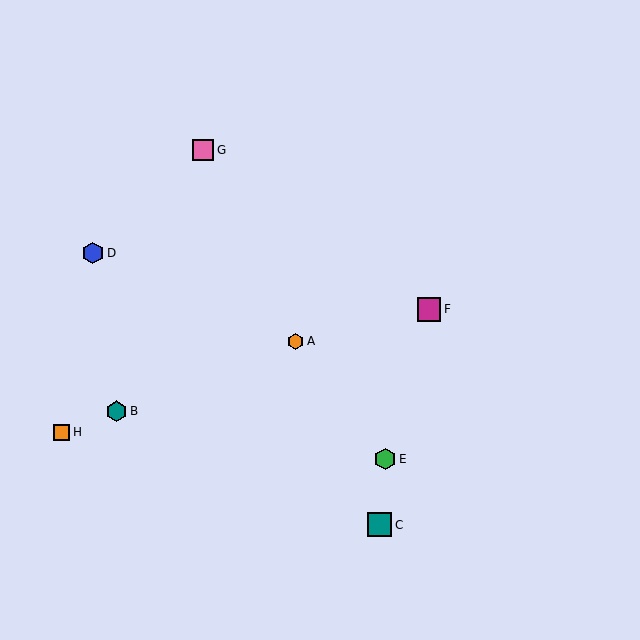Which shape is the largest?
The teal square (labeled C) is the largest.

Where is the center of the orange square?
The center of the orange square is at (61, 432).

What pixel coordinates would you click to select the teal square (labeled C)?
Click at (380, 525) to select the teal square C.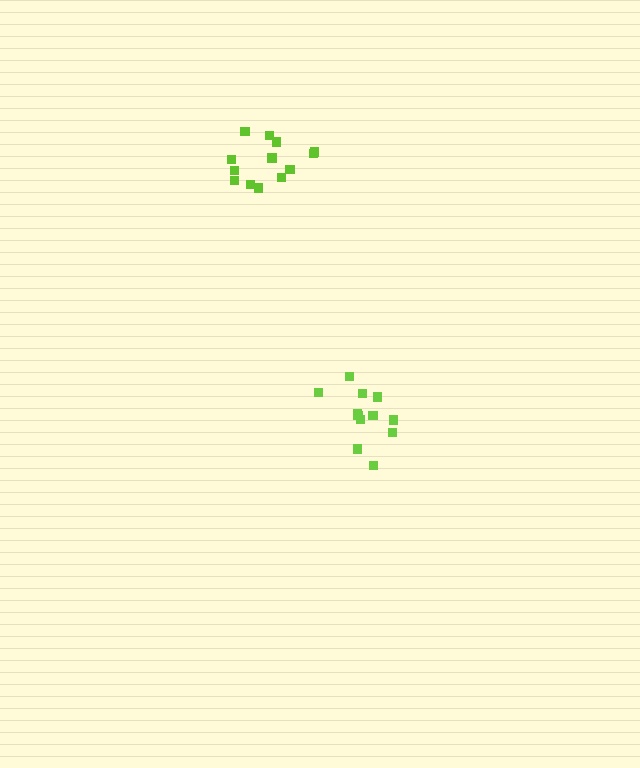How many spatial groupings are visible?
There are 2 spatial groupings.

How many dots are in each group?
Group 1: 13 dots, Group 2: 12 dots (25 total).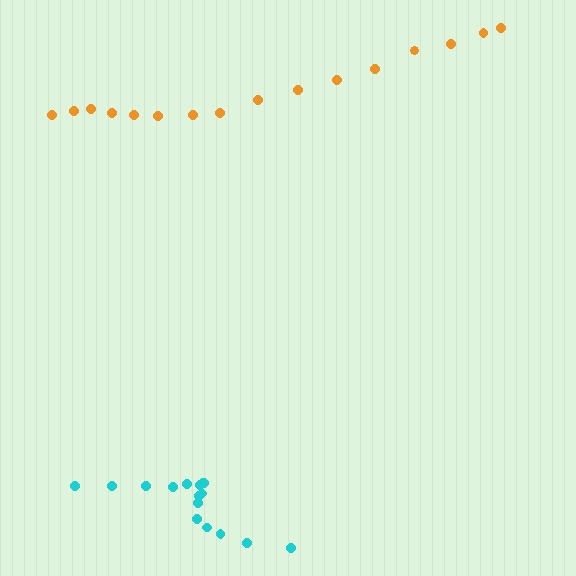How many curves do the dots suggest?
There are 2 distinct paths.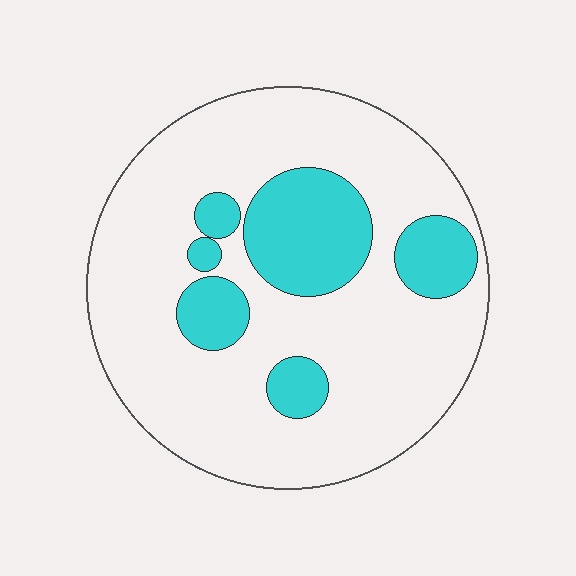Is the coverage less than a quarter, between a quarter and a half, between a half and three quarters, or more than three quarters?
Less than a quarter.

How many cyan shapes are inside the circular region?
6.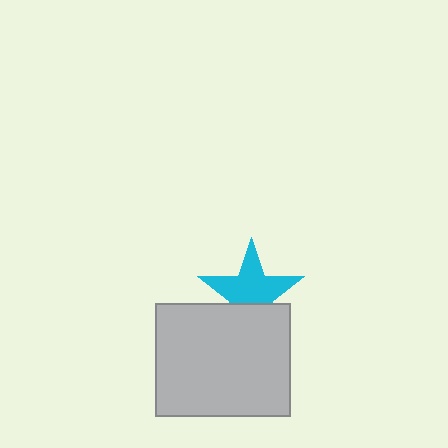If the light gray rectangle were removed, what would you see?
You would see the complete cyan star.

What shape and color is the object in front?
The object in front is a light gray rectangle.